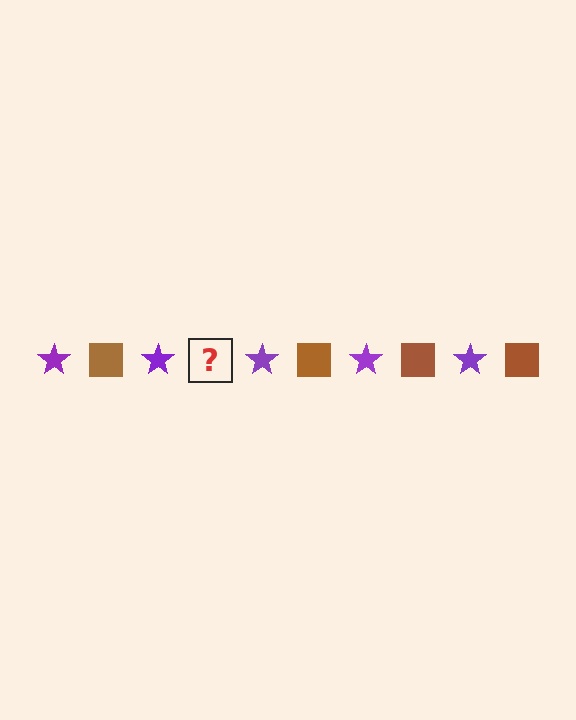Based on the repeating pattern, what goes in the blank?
The blank should be a brown square.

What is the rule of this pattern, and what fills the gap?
The rule is that the pattern alternates between purple star and brown square. The gap should be filled with a brown square.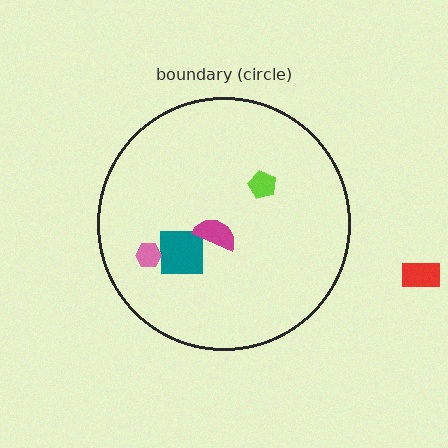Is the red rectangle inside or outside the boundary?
Outside.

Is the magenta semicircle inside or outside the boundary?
Inside.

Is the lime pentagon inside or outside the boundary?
Inside.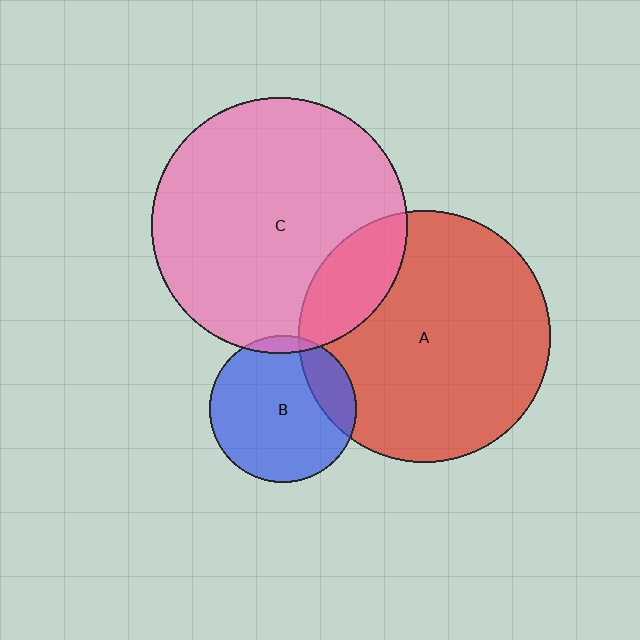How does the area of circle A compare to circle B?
Approximately 2.9 times.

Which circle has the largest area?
Circle C (pink).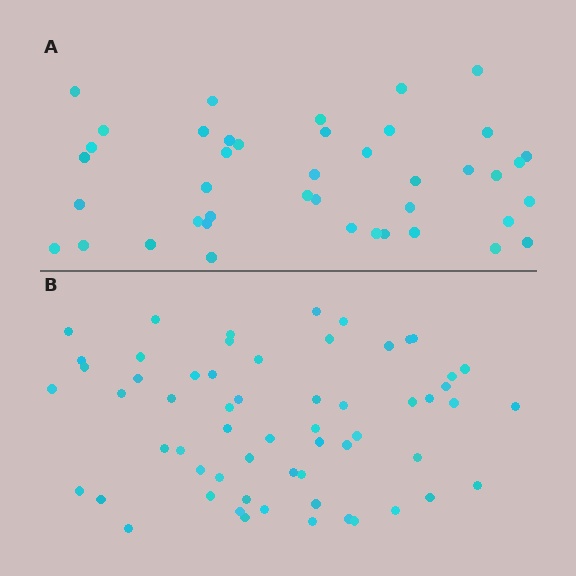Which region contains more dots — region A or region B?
Region B (the bottom region) has more dots.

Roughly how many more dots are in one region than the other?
Region B has approximately 20 more dots than region A.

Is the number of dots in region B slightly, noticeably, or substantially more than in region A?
Region B has noticeably more, but not dramatically so. The ratio is roughly 1.4 to 1.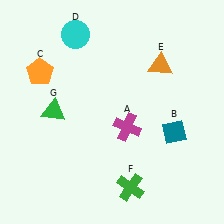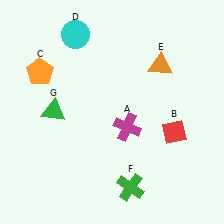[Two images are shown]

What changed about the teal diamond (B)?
In Image 1, B is teal. In Image 2, it changed to red.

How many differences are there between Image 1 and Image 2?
There is 1 difference between the two images.